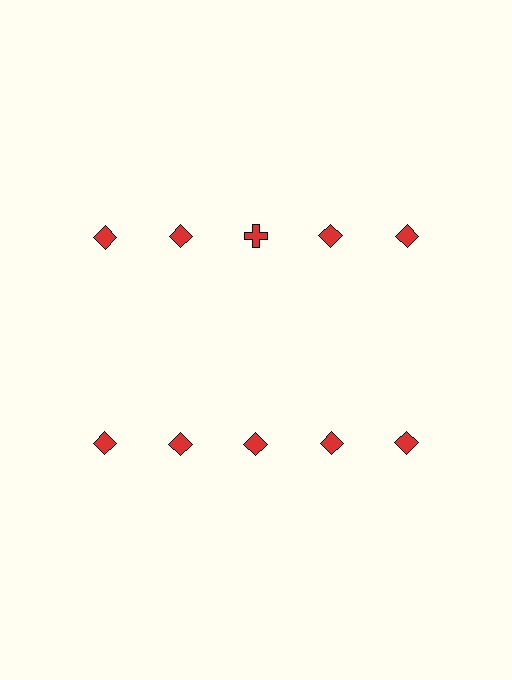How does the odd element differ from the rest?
It has a different shape: cross instead of diamond.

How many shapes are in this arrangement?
There are 10 shapes arranged in a grid pattern.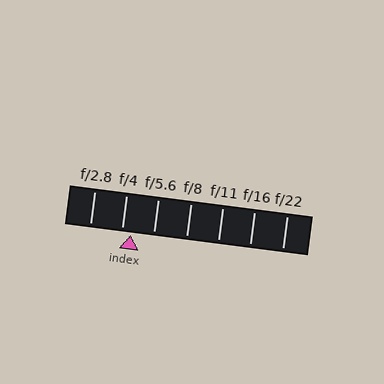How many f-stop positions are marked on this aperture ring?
There are 7 f-stop positions marked.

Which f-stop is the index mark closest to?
The index mark is closest to f/4.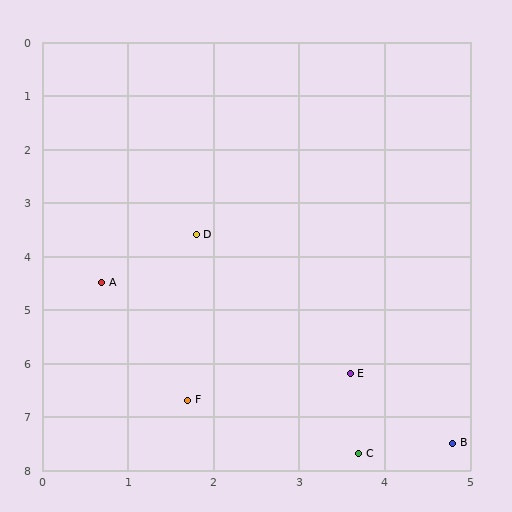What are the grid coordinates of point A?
Point A is at approximately (0.7, 4.5).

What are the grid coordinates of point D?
Point D is at approximately (1.8, 3.6).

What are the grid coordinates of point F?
Point F is at approximately (1.7, 6.7).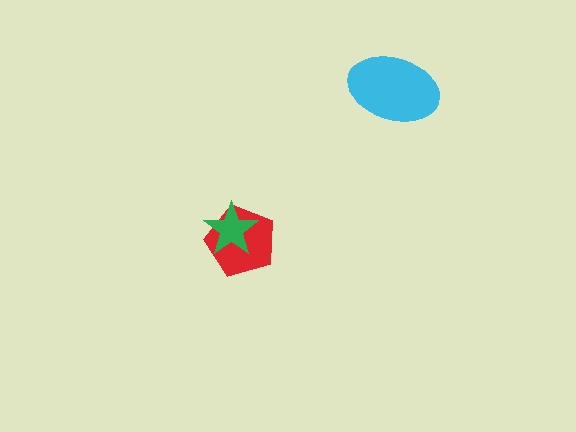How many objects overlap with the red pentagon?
1 object overlaps with the red pentagon.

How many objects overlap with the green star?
1 object overlaps with the green star.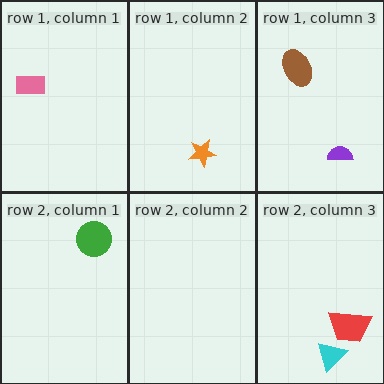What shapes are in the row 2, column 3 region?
The red trapezoid, the cyan triangle.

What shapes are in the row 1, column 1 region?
The pink rectangle.